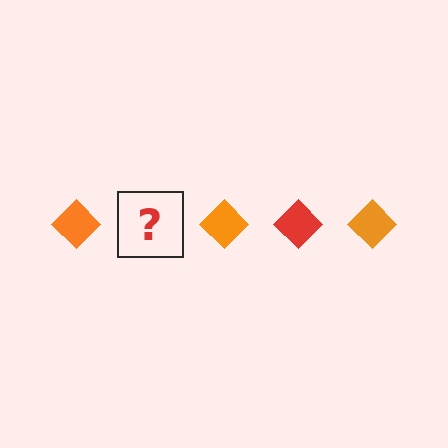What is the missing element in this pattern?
The missing element is a red diamond.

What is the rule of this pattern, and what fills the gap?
The rule is that the pattern cycles through orange, red diamonds. The gap should be filled with a red diamond.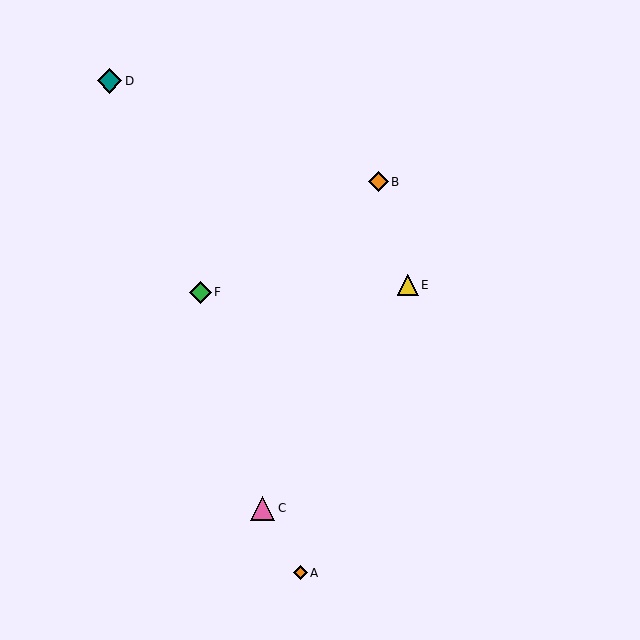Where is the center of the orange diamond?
The center of the orange diamond is at (378, 182).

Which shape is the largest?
The teal diamond (labeled D) is the largest.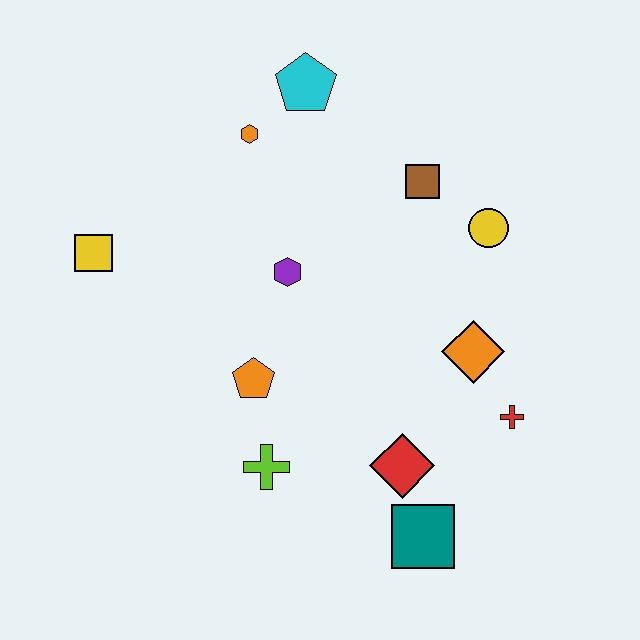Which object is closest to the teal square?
The red diamond is closest to the teal square.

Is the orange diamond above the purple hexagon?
No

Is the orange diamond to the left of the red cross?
Yes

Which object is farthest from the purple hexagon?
The teal square is farthest from the purple hexagon.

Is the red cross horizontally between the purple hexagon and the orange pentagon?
No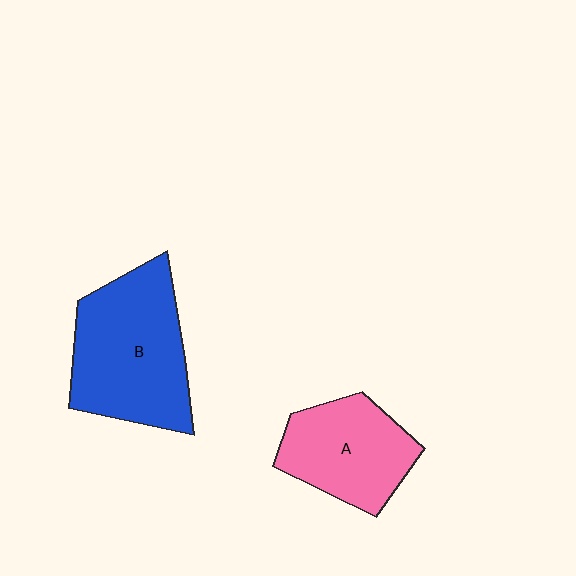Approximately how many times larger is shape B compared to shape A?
Approximately 1.4 times.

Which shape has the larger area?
Shape B (blue).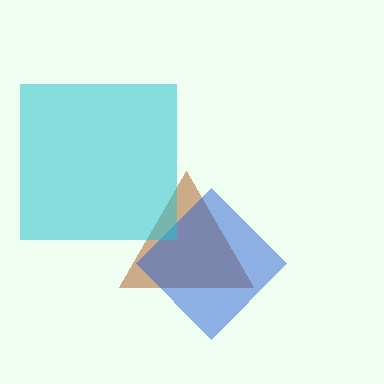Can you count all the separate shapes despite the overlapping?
Yes, there are 3 separate shapes.